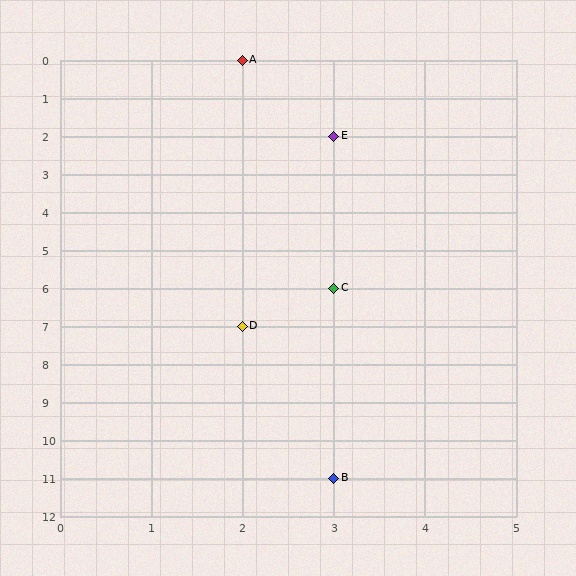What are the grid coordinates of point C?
Point C is at grid coordinates (3, 6).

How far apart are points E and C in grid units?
Points E and C are 4 rows apart.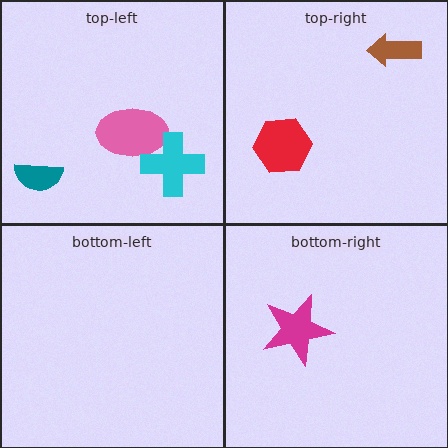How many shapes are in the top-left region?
3.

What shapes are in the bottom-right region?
The magenta star.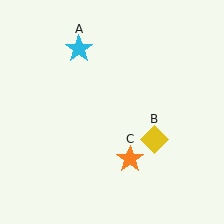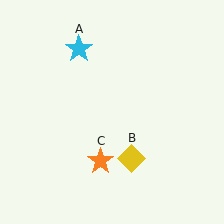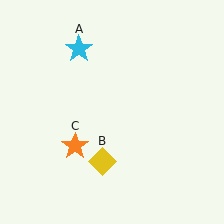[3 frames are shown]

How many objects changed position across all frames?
2 objects changed position: yellow diamond (object B), orange star (object C).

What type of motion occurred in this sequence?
The yellow diamond (object B), orange star (object C) rotated clockwise around the center of the scene.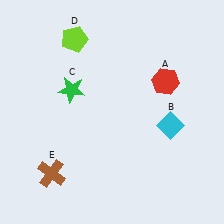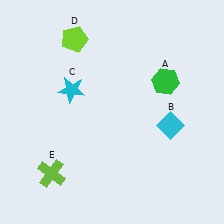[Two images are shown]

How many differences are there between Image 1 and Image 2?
There are 3 differences between the two images.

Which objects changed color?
A changed from red to green. C changed from green to cyan. E changed from brown to lime.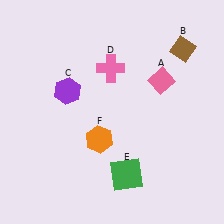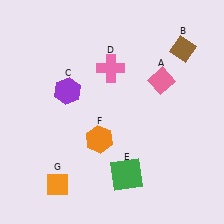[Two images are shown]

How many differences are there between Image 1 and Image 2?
There is 1 difference between the two images.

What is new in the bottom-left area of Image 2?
An orange diamond (G) was added in the bottom-left area of Image 2.